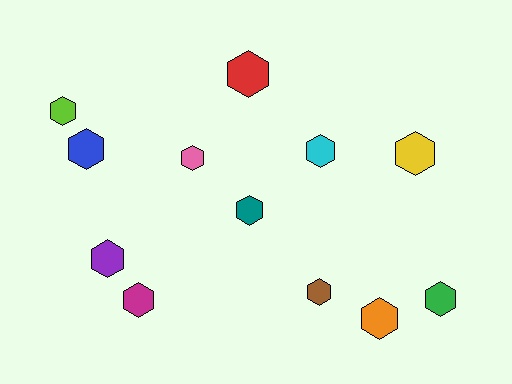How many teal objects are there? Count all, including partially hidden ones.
There is 1 teal object.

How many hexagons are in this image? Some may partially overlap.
There are 12 hexagons.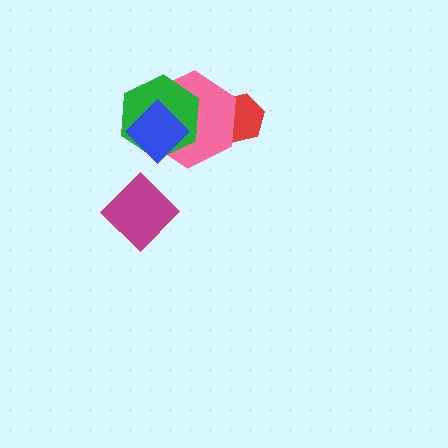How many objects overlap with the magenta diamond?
0 objects overlap with the magenta diamond.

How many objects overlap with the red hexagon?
1 object overlaps with the red hexagon.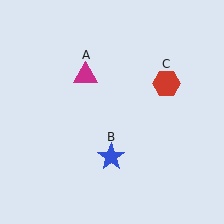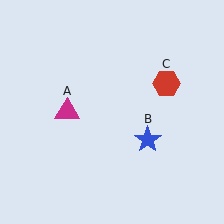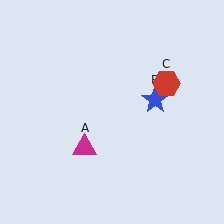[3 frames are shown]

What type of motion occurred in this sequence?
The magenta triangle (object A), blue star (object B) rotated counterclockwise around the center of the scene.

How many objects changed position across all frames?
2 objects changed position: magenta triangle (object A), blue star (object B).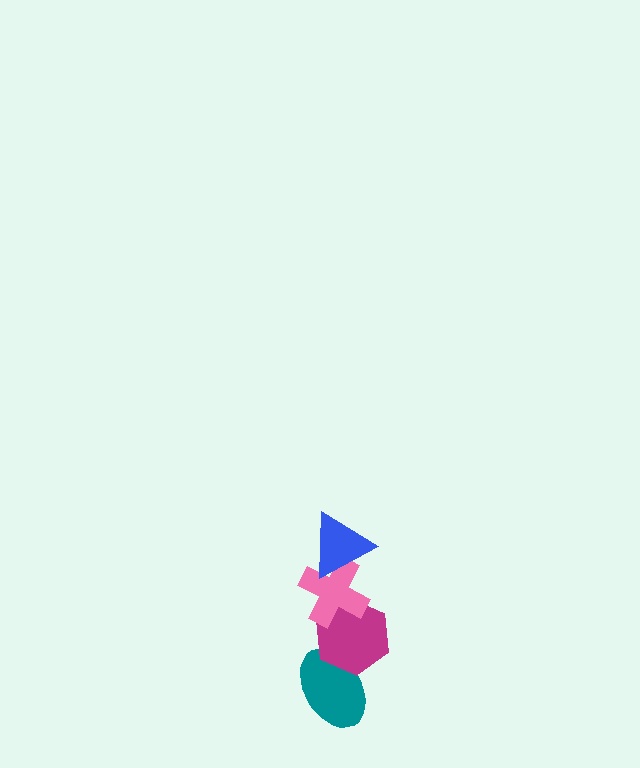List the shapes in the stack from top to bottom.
From top to bottom: the blue triangle, the pink cross, the magenta hexagon, the teal ellipse.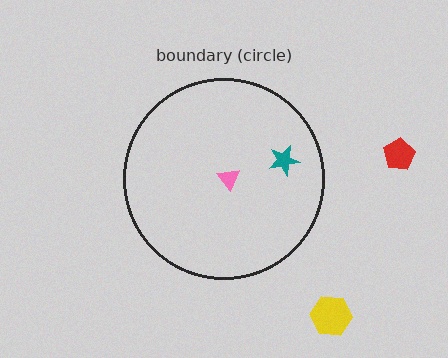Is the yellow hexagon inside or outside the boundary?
Outside.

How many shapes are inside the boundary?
2 inside, 2 outside.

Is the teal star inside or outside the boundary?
Inside.